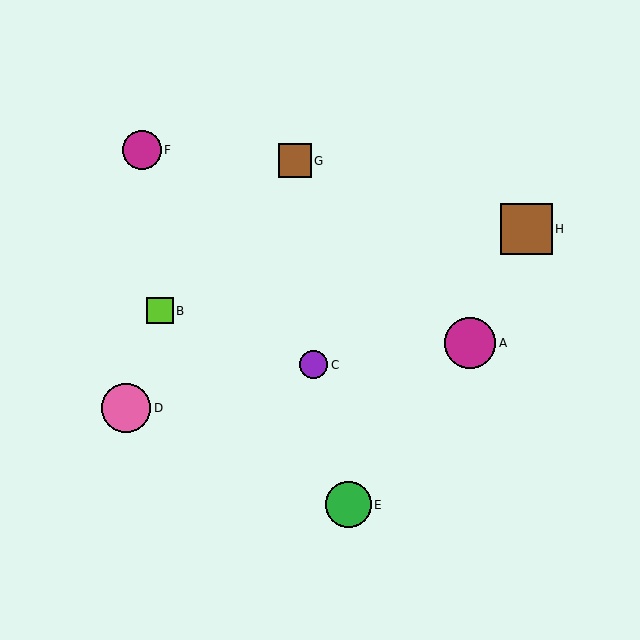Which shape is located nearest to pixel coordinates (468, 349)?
The magenta circle (labeled A) at (470, 343) is nearest to that location.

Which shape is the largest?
The brown square (labeled H) is the largest.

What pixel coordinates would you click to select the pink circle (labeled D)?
Click at (126, 408) to select the pink circle D.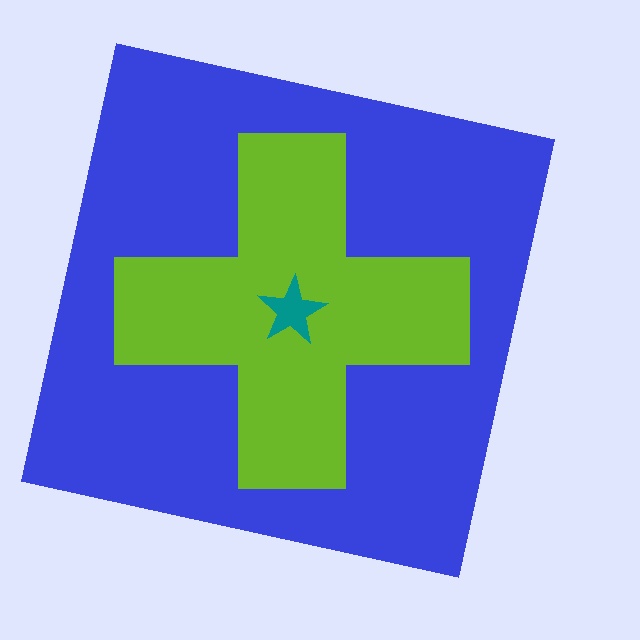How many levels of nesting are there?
3.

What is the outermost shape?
The blue square.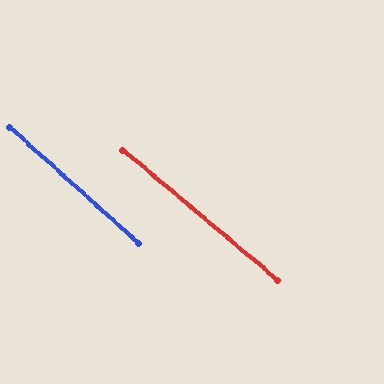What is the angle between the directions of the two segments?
Approximately 2 degrees.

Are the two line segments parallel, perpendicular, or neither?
Parallel — their directions differ by only 1.7°.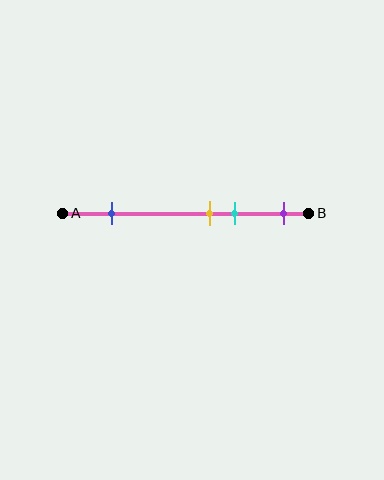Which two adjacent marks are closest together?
The yellow and cyan marks are the closest adjacent pair.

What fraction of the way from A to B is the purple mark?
The purple mark is approximately 90% (0.9) of the way from A to B.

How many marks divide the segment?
There are 4 marks dividing the segment.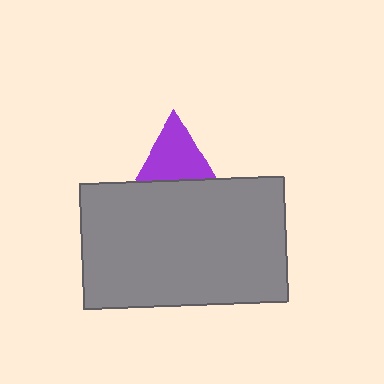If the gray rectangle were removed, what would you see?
You would see the complete purple triangle.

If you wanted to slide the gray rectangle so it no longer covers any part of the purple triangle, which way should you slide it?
Slide it down — that is the most direct way to separate the two shapes.